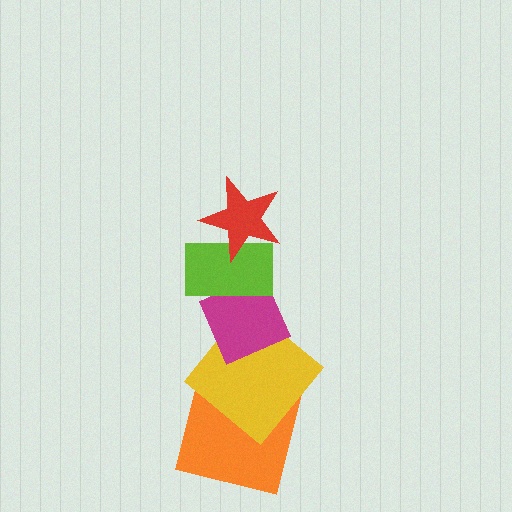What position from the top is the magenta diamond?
The magenta diamond is 3rd from the top.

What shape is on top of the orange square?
The yellow diamond is on top of the orange square.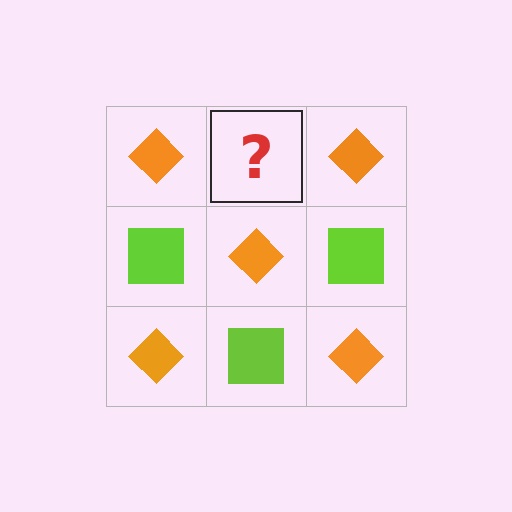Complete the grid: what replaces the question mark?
The question mark should be replaced with a lime square.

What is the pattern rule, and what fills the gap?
The rule is that it alternates orange diamond and lime square in a checkerboard pattern. The gap should be filled with a lime square.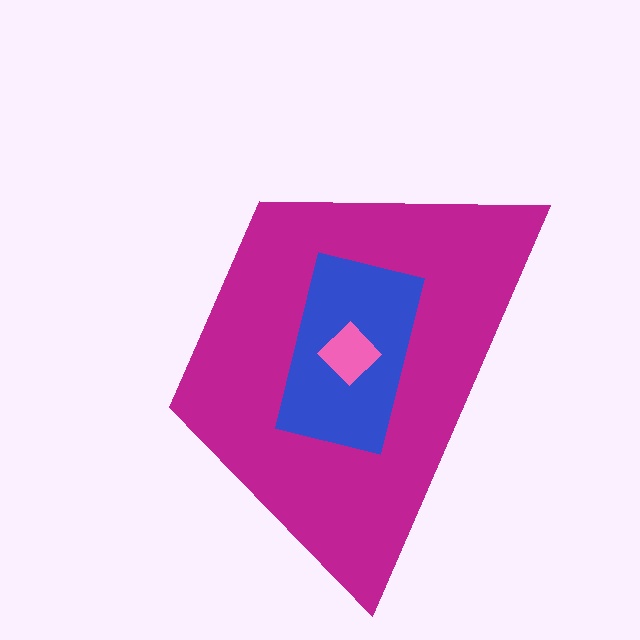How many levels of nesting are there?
3.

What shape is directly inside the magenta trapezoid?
The blue rectangle.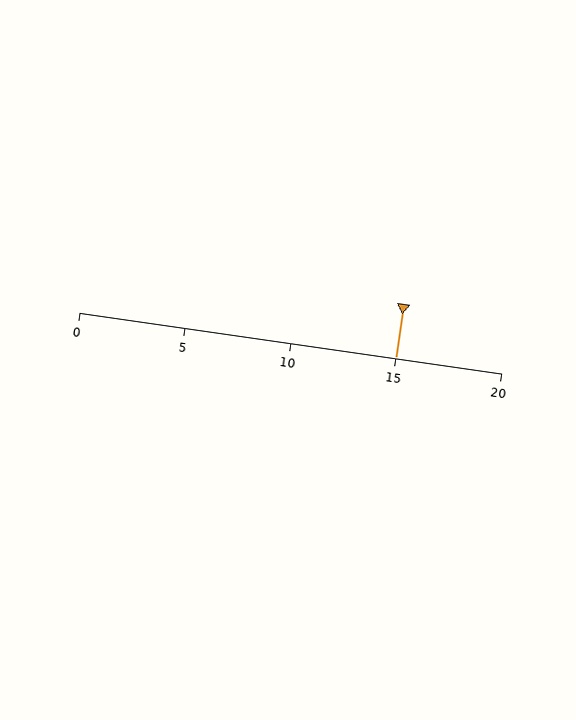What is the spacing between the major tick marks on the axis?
The major ticks are spaced 5 apart.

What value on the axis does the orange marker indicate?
The marker indicates approximately 15.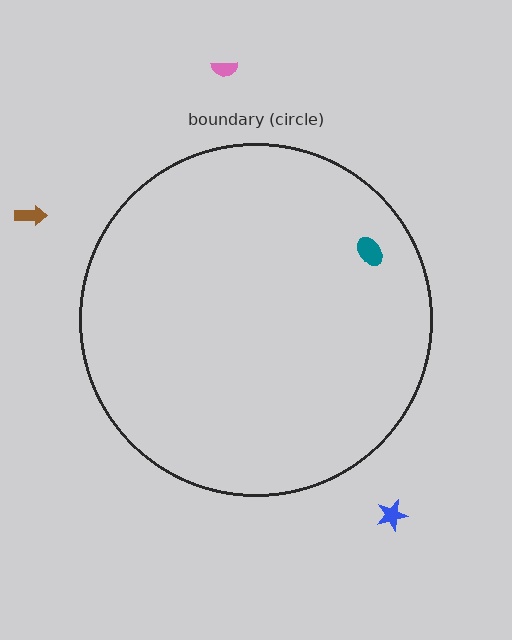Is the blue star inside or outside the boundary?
Outside.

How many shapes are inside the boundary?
1 inside, 3 outside.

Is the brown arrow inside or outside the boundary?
Outside.